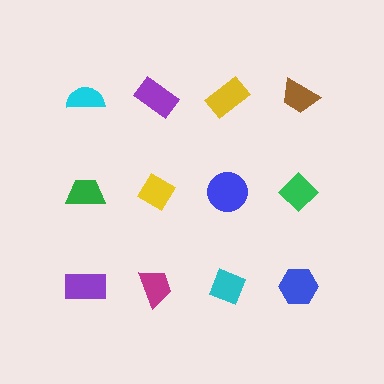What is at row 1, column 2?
A purple rectangle.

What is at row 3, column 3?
A cyan diamond.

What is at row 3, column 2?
A magenta trapezoid.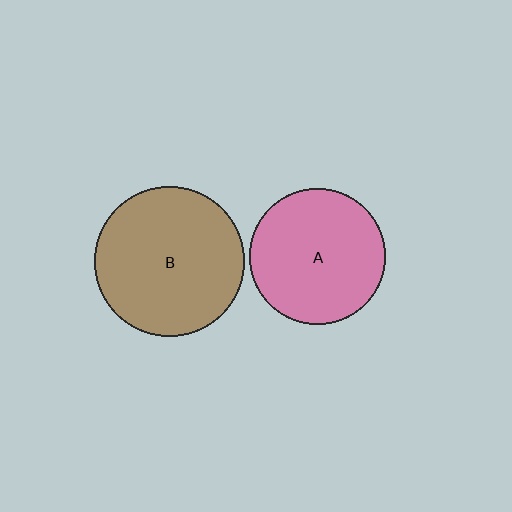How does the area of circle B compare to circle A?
Approximately 1.2 times.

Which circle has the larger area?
Circle B (brown).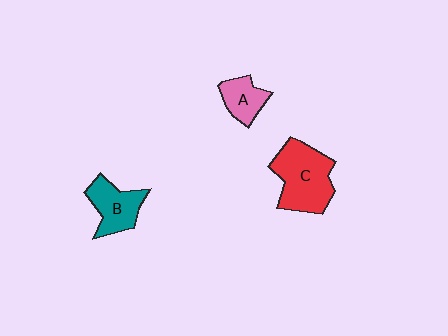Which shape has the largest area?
Shape C (red).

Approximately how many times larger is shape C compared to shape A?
Approximately 2.2 times.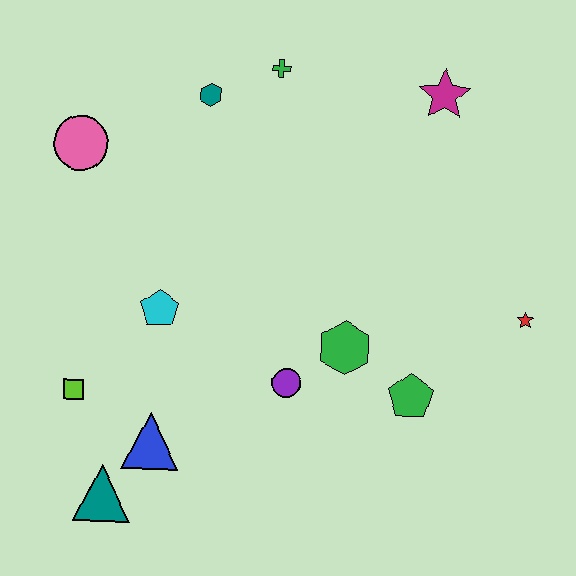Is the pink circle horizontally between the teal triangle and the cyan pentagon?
No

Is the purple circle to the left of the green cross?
No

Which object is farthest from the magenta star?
The teal triangle is farthest from the magenta star.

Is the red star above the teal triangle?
Yes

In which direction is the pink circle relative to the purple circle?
The pink circle is above the purple circle.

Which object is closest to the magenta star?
The green cross is closest to the magenta star.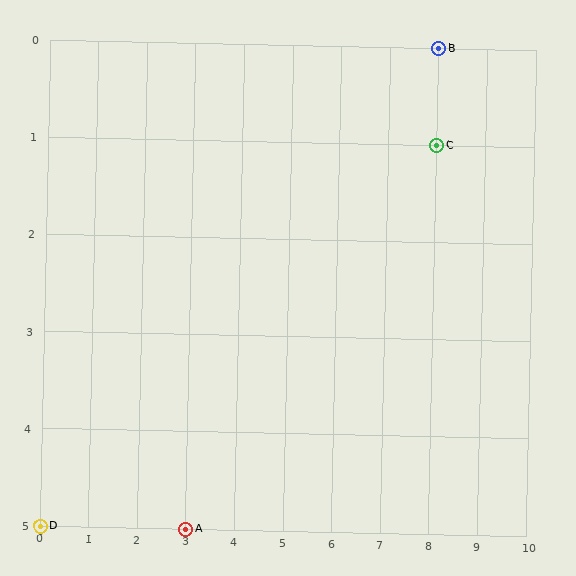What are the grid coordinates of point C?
Point C is at grid coordinates (8, 1).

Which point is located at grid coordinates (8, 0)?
Point B is at (8, 0).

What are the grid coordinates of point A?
Point A is at grid coordinates (3, 5).